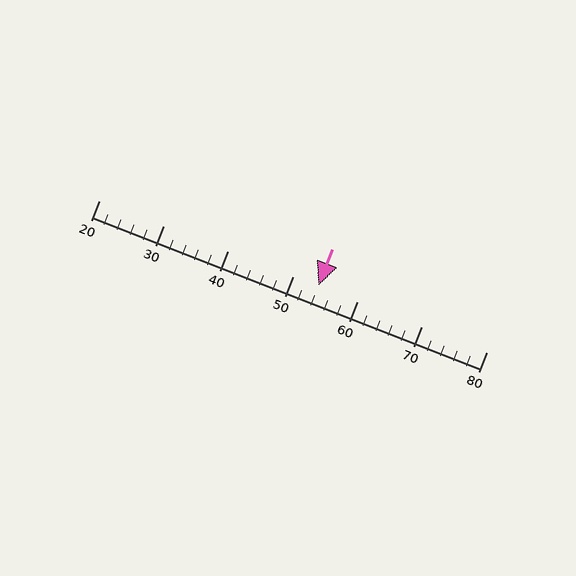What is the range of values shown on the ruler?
The ruler shows values from 20 to 80.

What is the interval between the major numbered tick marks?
The major tick marks are spaced 10 units apart.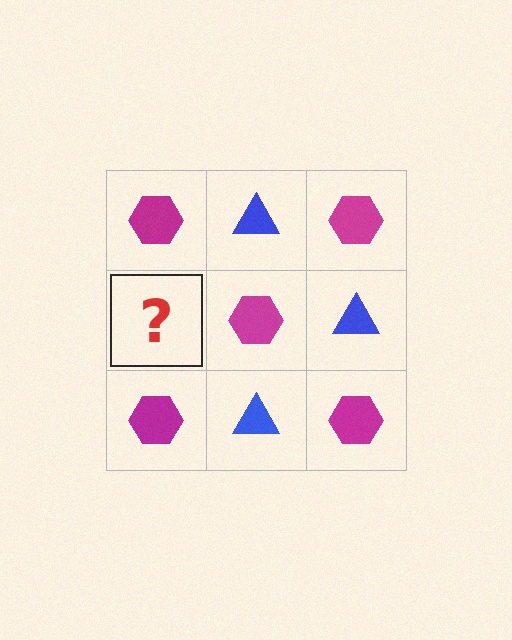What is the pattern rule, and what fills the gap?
The rule is that it alternates magenta hexagon and blue triangle in a checkerboard pattern. The gap should be filled with a blue triangle.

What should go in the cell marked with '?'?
The missing cell should contain a blue triangle.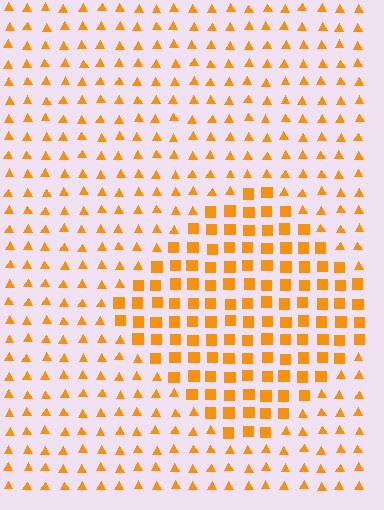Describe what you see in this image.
The image is filled with small orange elements arranged in a uniform grid. A diamond-shaped region contains squares, while the surrounding area contains triangles. The boundary is defined purely by the change in element shape.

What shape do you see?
I see a diamond.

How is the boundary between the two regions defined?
The boundary is defined by a change in element shape: squares inside vs. triangles outside. All elements share the same color and spacing.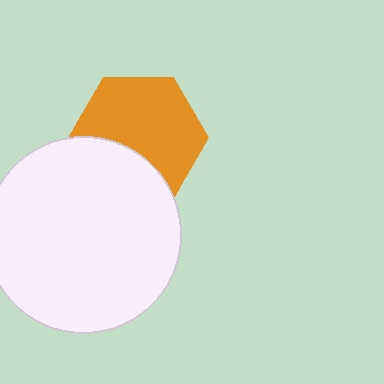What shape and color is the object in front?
The object in front is a white circle.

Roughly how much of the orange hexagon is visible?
Most of it is visible (roughly 68%).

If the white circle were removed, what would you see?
You would see the complete orange hexagon.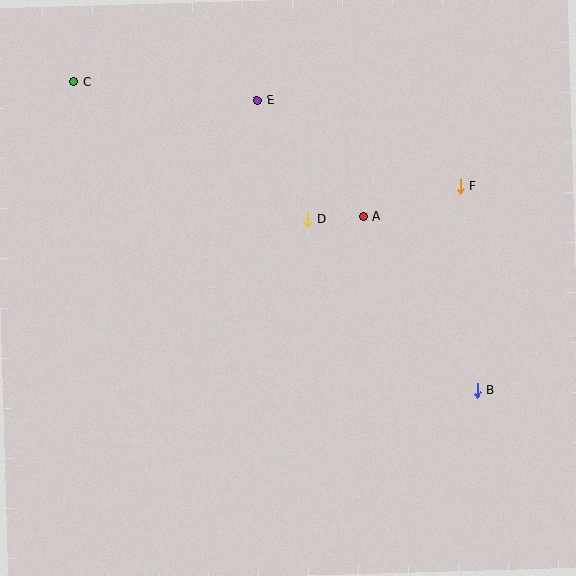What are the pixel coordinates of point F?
Point F is at (460, 186).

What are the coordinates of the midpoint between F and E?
The midpoint between F and E is at (359, 143).